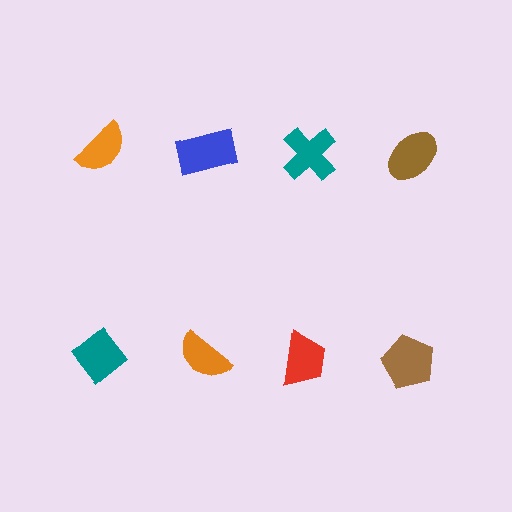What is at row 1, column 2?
A blue rectangle.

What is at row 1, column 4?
A brown ellipse.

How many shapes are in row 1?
4 shapes.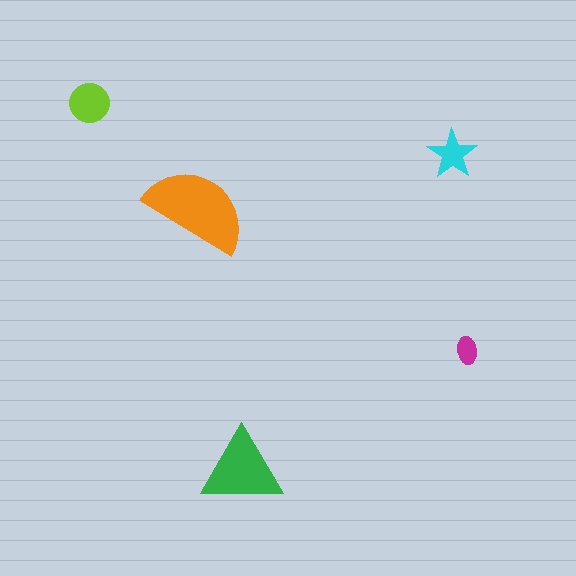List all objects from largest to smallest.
The orange semicircle, the green triangle, the lime circle, the cyan star, the magenta ellipse.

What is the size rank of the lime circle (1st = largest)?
3rd.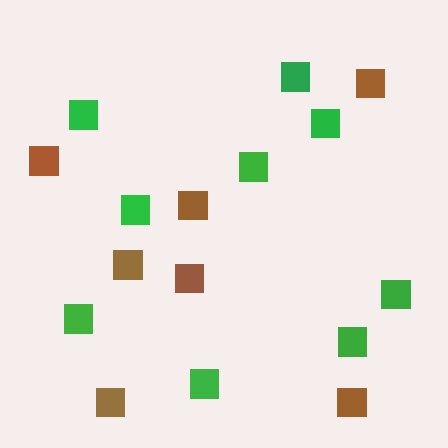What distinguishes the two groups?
There are 2 groups: one group of brown squares (7) and one group of green squares (9).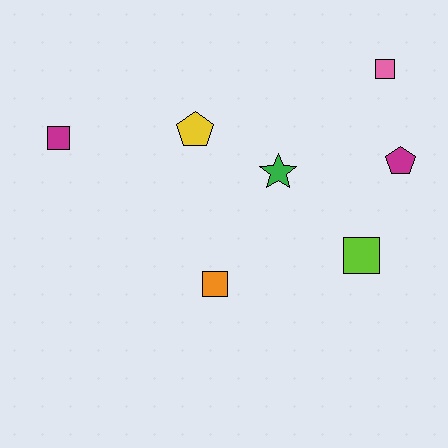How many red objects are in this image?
There are no red objects.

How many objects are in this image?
There are 7 objects.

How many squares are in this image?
There are 4 squares.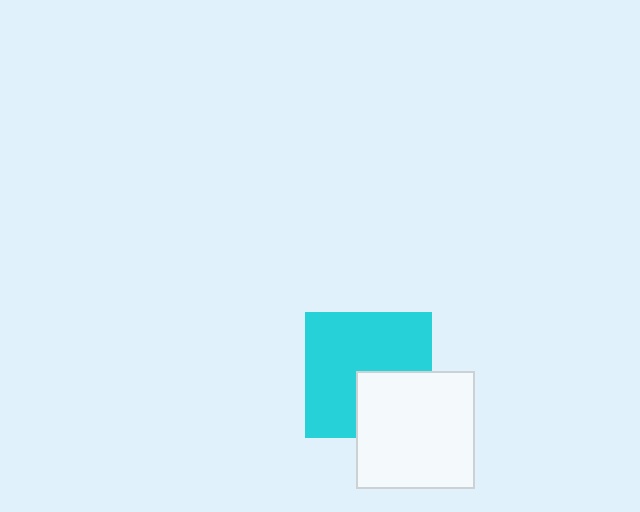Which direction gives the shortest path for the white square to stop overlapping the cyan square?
Moving toward the lower-right gives the shortest separation.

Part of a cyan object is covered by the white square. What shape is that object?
It is a square.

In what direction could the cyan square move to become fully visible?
The cyan square could move toward the upper-left. That would shift it out from behind the white square entirely.